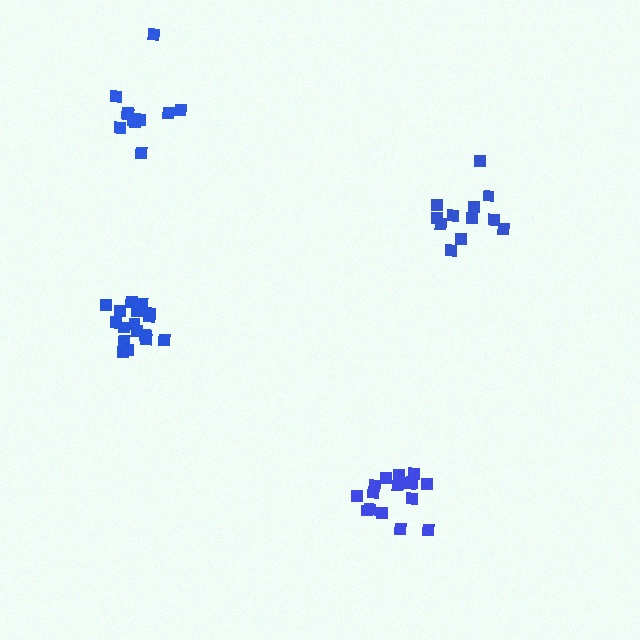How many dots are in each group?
Group 1: 17 dots, Group 2: 12 dots, Group 3: 14 dots, Group 4: 16 dots (59 total).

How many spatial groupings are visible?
There are 4 spatial groupings.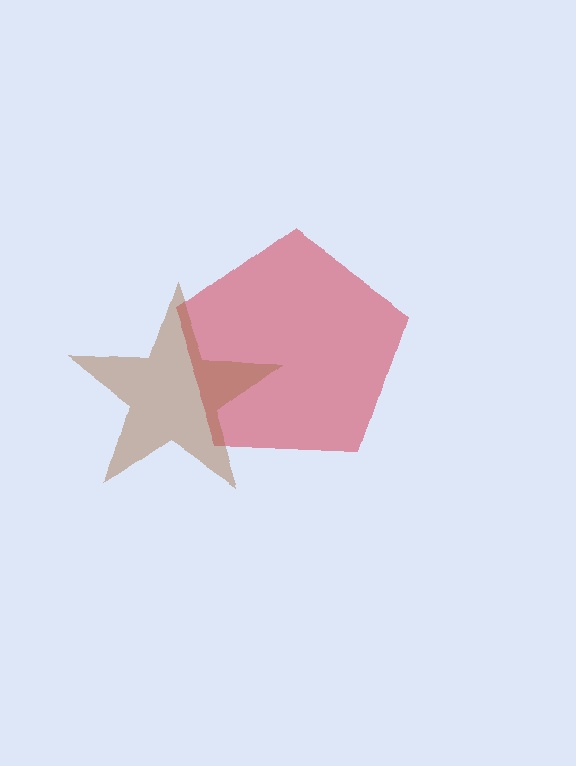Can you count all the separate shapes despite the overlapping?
Yes, there are 2 separate shapes.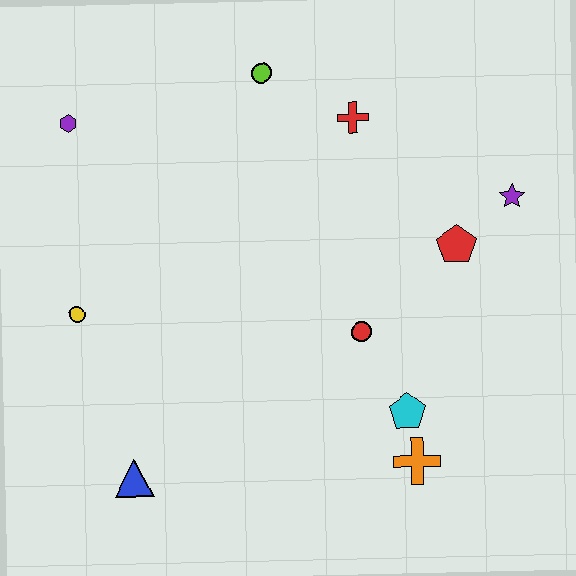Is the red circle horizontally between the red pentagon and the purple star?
No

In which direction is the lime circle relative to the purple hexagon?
The lime circle is to the right of the purple hexagon.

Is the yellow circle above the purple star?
No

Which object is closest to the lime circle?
The red cross is closest to the lime circle.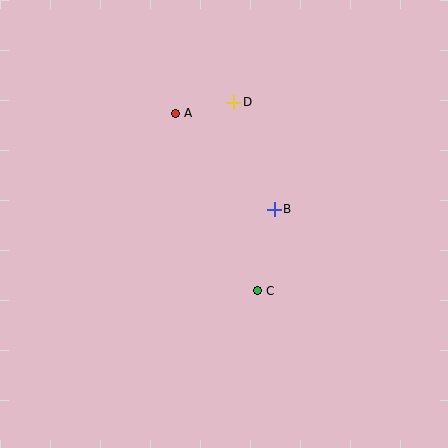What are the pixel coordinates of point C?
Point C is at (257, 291).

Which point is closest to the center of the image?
Point B at (274, 209) is closest to the center.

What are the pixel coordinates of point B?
Point B is at (274, 209).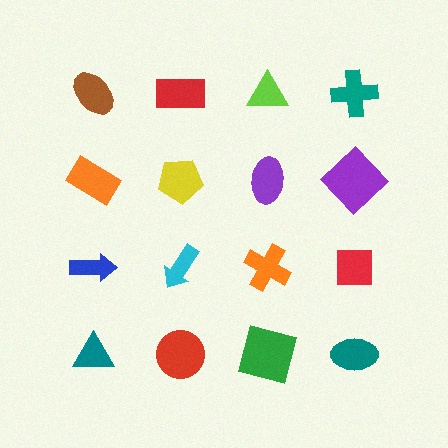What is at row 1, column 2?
A red rectangle.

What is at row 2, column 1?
An orange rectangle.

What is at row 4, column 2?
A red circle.